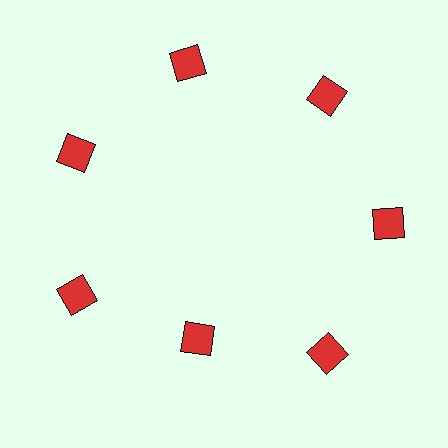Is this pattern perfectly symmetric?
No. The 7 red squares are arranged in a ring, but one element near the 6 o'clock position is pulled inward toward the center, breaking the 7-fold rotational symmetry.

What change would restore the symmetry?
The symmetry would be restored by moving it outward, back onto the ring so that all 7 squares sit at equal angles and equal distance from the center.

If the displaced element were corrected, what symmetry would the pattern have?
It would have 7-fold rotational symmetry — the pattern would map onto itself every 51 degrees.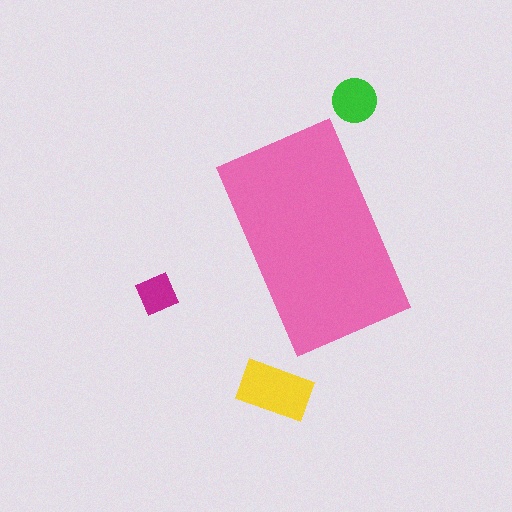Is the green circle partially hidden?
No, the green circle is fully visible.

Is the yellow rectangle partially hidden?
No, the yellow rectangle is fully visible.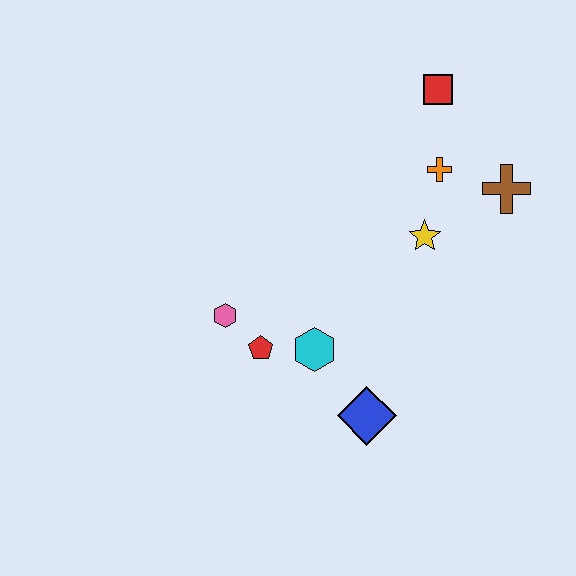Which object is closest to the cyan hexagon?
The red pentagon is closest to the cyan hexagon.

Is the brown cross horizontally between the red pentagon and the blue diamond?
No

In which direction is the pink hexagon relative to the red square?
The pink hexagon is below the red square.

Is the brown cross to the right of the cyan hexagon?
Yes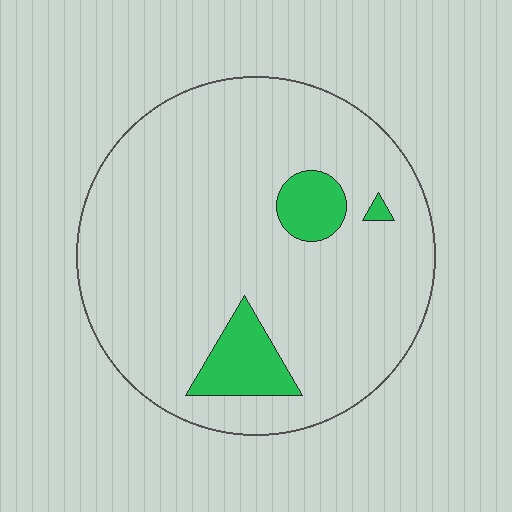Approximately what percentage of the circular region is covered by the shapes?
Approximately 10%.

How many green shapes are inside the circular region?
3.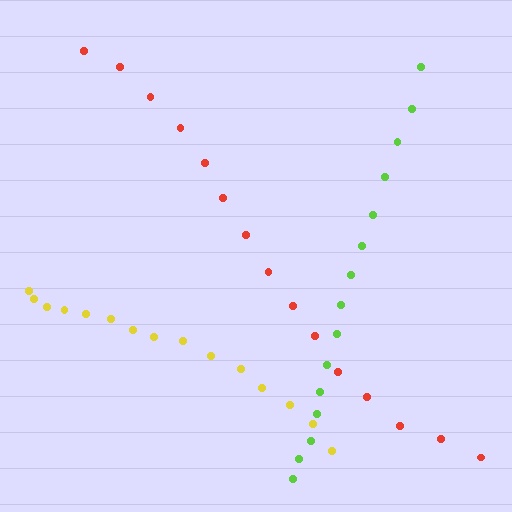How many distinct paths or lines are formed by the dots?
There are 3 distinct paths.